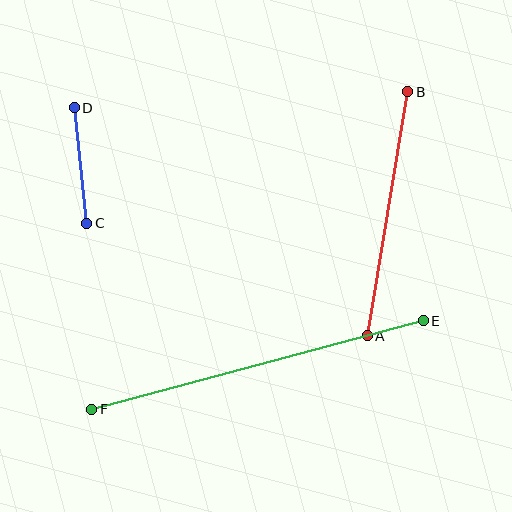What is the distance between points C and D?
The distance is approximately 116 pixels.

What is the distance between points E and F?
The distance is approximately 343 pixels.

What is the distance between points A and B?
The distance is approximately 247 pixels.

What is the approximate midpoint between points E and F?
The midpoint is at approximately (258, 365) pixels.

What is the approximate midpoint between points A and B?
The midpoint is at approximately (388, 214) pixels.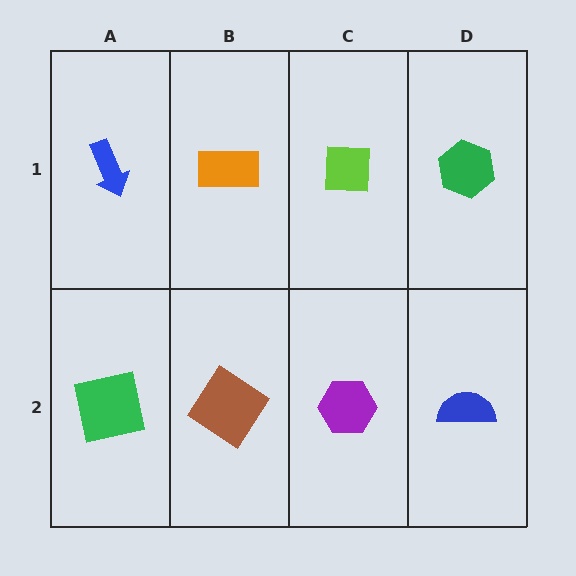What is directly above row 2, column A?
A blue arrow.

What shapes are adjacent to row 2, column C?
A lime square (row 1, column C), a brown diamond (row 2, column B), a blue semicircle (row 2, column D).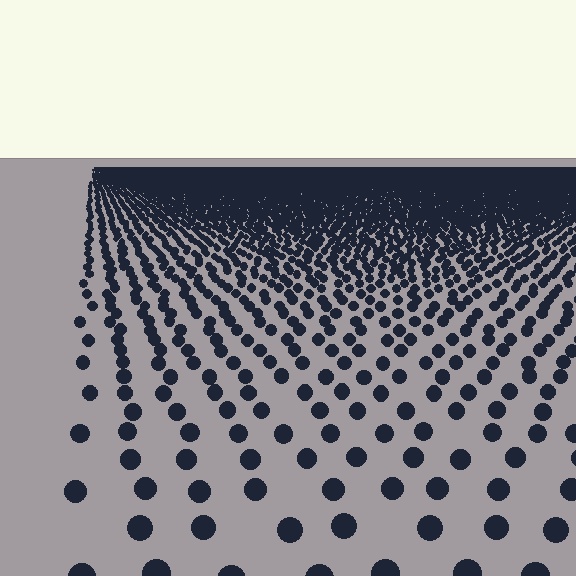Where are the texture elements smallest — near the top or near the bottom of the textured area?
Near the top.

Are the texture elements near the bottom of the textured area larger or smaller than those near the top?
Larger. Near the bottom, elements are closer to the viewer and appear at a bigger on-screen size.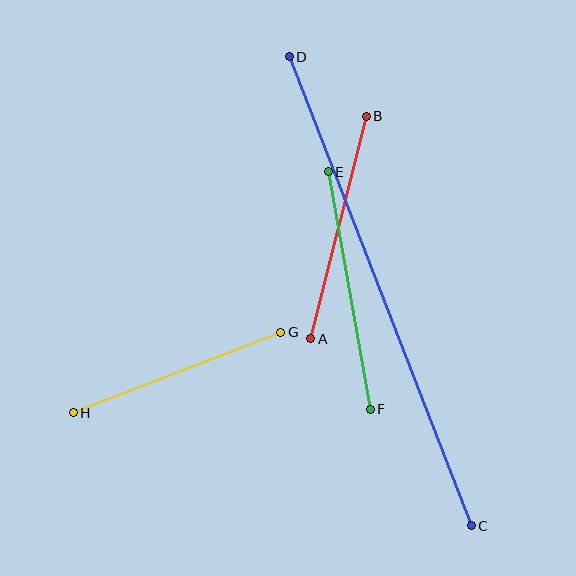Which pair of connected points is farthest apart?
Points C and D are farthest apart.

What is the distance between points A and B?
The distance is approximately 229 pixels.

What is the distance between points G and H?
The distance is approximately 223 pixels.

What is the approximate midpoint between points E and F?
The midpoint is at approximately (349, 290) pixels.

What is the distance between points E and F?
The distance is approximately 241 pixels.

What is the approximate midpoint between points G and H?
The midpoint is at approximately (177, 373) pixels.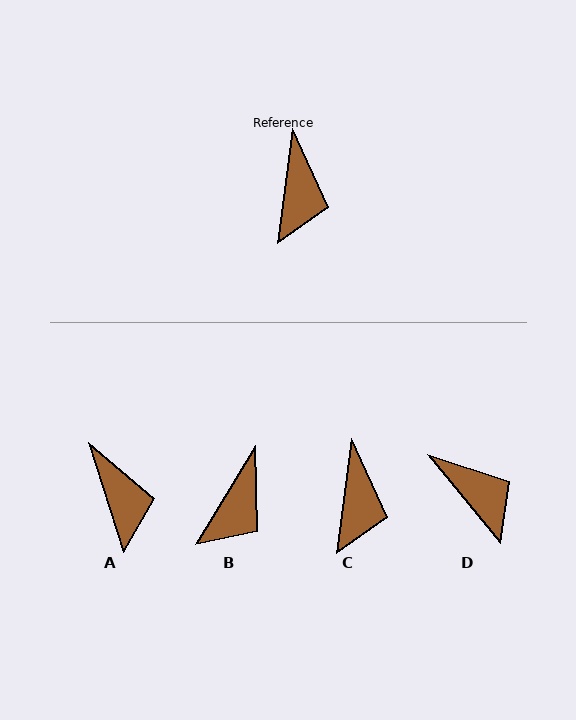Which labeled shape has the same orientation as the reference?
C.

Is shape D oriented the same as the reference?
No, it is off by about 47 degrees.